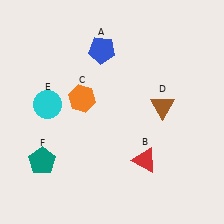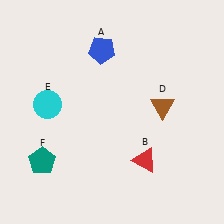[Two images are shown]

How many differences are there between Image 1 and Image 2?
There is 1 difference between the two images.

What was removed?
The orange hexagon (C) was removed in Image 2.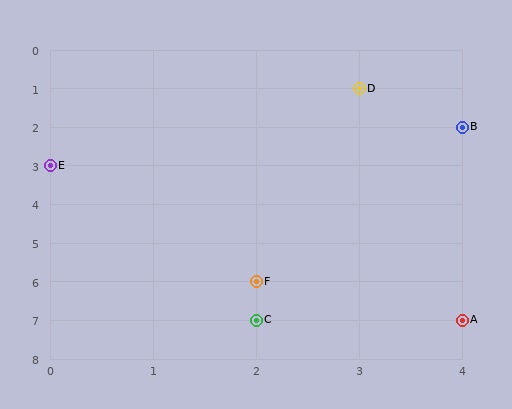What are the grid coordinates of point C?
Point C is at grid coordinates (2, 7).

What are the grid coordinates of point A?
Point A is at grid coordinates (4, 7).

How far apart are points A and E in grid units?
Points A and E are 4 columns and 4 rows apart (about 5.7 grid units diagonally).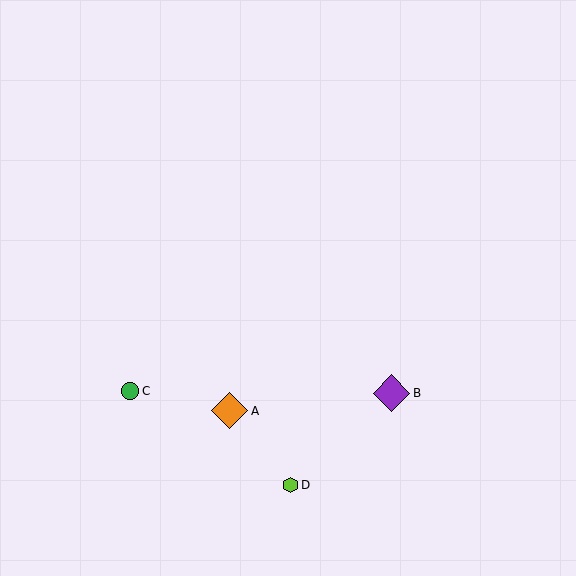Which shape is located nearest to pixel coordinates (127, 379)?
The green circle (labeled C) at (130, 391) is nearest to that location.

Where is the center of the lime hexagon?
The center of the lime hexagon is at (291, 485).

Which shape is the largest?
The purple diamond (labeled B) is the largest.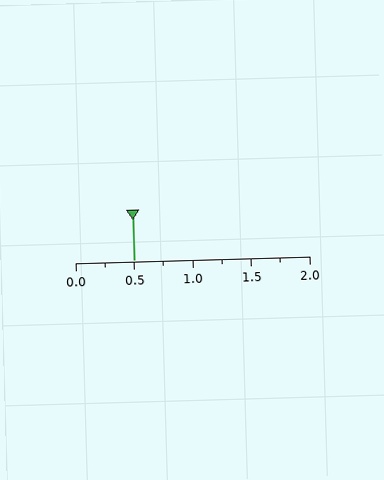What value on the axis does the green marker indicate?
The marker indicates approximately 0.5.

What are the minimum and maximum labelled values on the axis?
The axis runs from 0.0 to 2.0.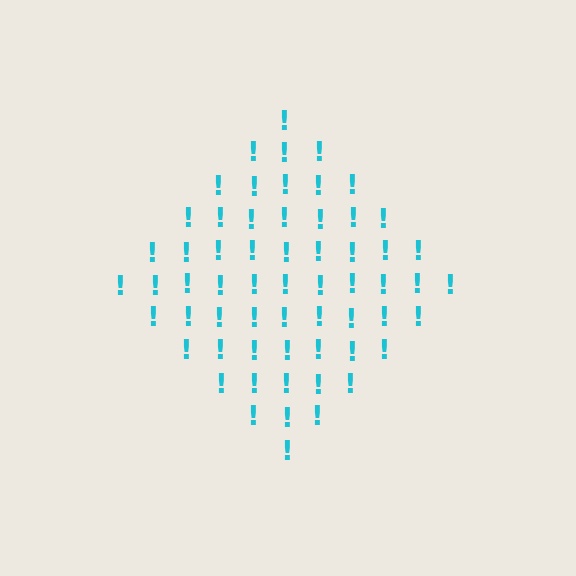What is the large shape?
The large shape is a diamond.